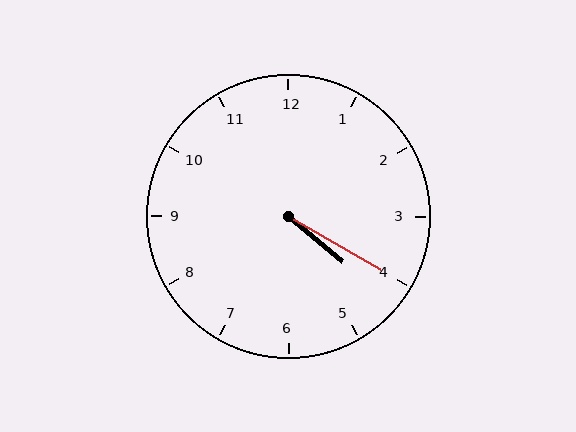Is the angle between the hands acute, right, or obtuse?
It is acute.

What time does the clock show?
4:20.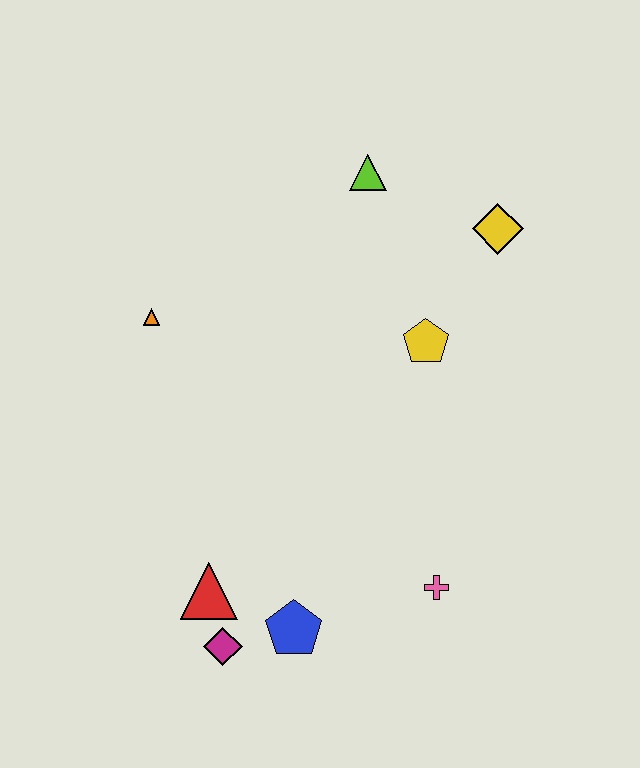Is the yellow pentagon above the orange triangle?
No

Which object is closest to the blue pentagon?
The magenta diamond is closest to the blue pentagon.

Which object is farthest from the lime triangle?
The magenta diamond is farthest from the lime triangle.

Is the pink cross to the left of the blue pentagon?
No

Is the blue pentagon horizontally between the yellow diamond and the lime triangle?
No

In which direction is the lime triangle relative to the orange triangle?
The lime triangle is to the right of the orange triangle.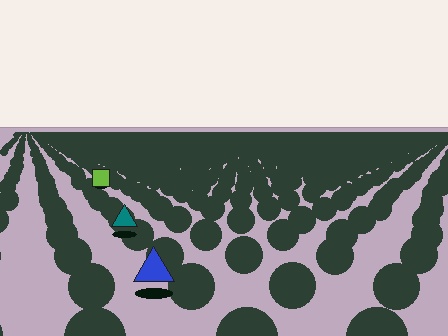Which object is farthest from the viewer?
The lime square is farthest from the viewer. It appears smaller and the ground texture around it is denser.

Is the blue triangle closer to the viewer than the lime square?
Yes. The blue triangle is closer — you can tell from the texture gradient: the ground texture is coarser near it.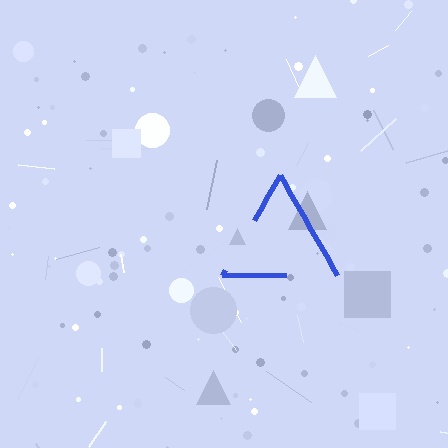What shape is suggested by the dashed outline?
The dashed outline suggests a triangle.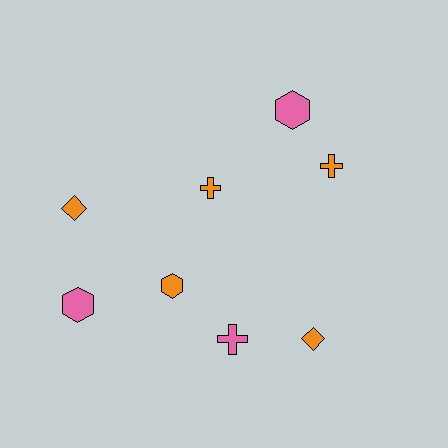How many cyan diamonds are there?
There are no cyan diamonds.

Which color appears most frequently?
Orange, with 5 objects.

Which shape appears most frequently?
Cross, with 3 objects.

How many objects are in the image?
There are 8 objects.